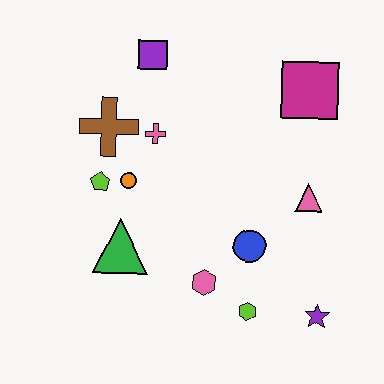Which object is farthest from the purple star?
The purple square is farthest from the purple star.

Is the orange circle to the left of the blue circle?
Yes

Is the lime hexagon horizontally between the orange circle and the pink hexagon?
No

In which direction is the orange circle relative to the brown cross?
The orange circle is below the brown cross.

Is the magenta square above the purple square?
No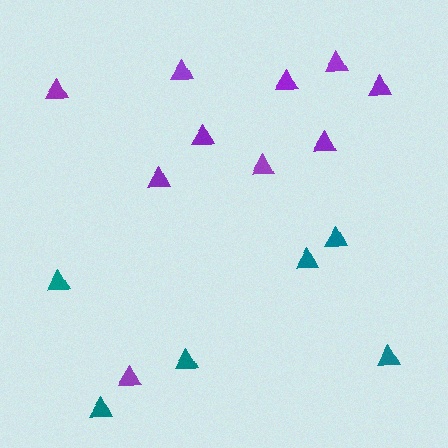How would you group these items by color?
There are 2 groups: one group of purple triangles (10) and one group of teal triangles (6).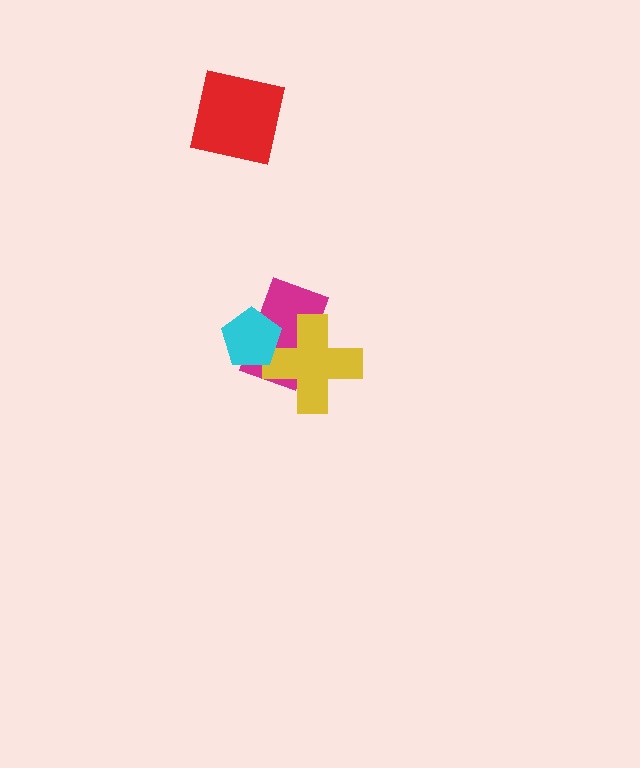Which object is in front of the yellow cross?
The cyan pentagon is in front of the yellow cross.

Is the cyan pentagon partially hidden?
No, no other shape covers it.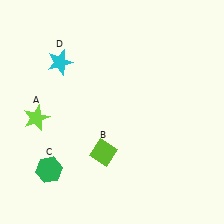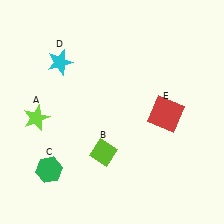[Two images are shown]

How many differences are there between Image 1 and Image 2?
There is 1 difference between the two images.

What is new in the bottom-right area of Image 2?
A red square (E) was added in the bottom-right area of Image 2.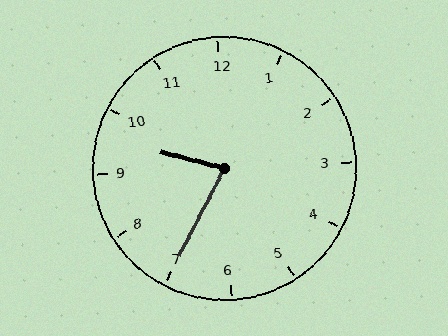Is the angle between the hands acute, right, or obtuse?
It is acute.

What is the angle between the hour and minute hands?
Approximately 78 degrees.